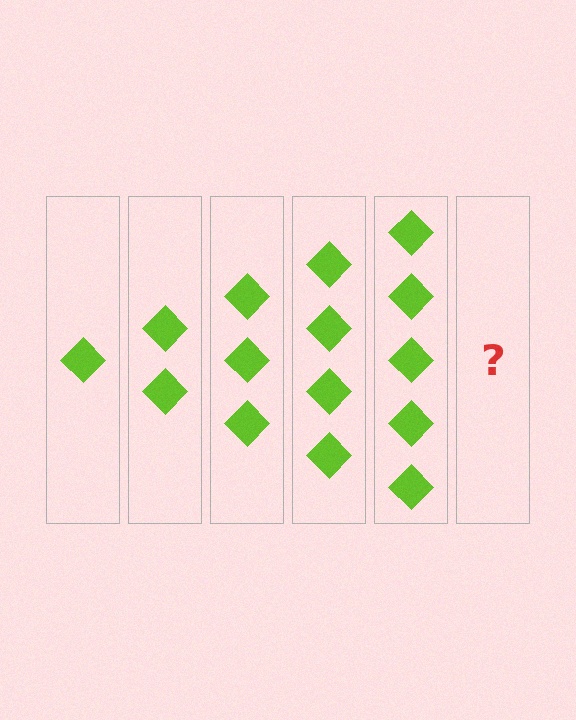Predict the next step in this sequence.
The next step is 6 diamonds.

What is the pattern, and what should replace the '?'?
The pattern is that each step adds one more diamond. The '?' should be 6 diamonds.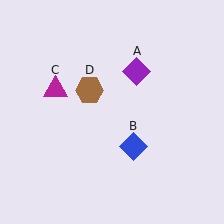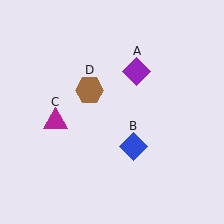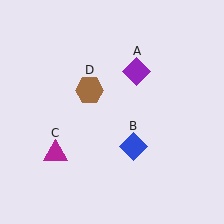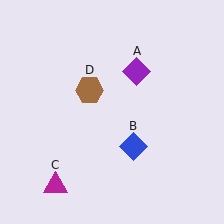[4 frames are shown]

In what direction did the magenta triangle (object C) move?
The magenta triangle (object C) moved down.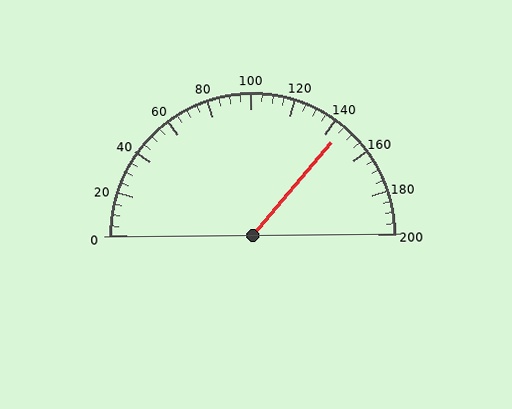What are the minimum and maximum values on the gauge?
The gauge ranges from 0 to 200.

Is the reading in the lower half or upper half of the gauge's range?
The reading is in the upper half of the range (0 to 200).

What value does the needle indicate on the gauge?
The needle indicates approximately 145.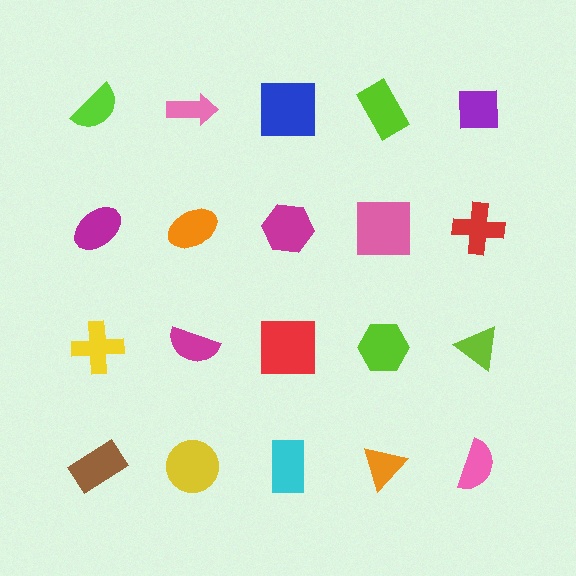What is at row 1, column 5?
A purple square.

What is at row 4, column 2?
A yellow circle.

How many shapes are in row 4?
5 shapes.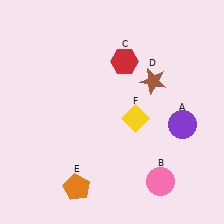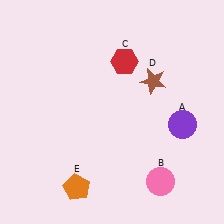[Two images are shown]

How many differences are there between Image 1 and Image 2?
There is 1 difference between the two images.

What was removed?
The yellow diamond (F) was removed in Image 2.